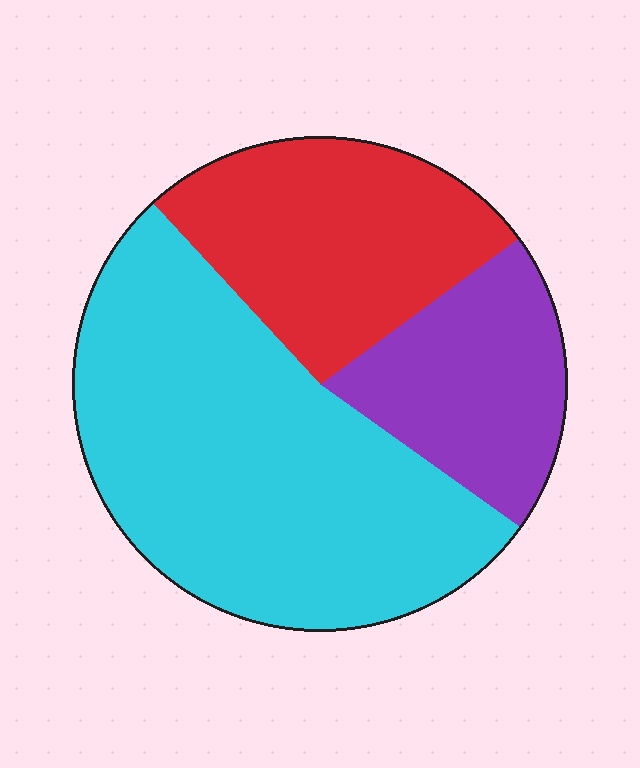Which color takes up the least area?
Purple, at roughly 20%.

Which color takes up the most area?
Cyan, at roughly 55%.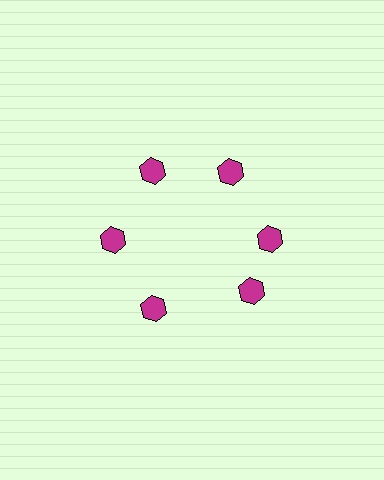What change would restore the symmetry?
The symmetry would be restored by rotating it back into even spacing with its neighbors so that all 6 hexagons sit at equal angles and equal distance from the center.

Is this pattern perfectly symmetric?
No. The 6 magenta hexagons are arranged in a ring, but one element near the 5 o'clock position is rotated out of alignment along the ring, breaking the 6-fold rotational symmetry.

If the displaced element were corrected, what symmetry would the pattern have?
It would have 6-fold rotational symmetry — the pattern would map onto itself every 60 degrees.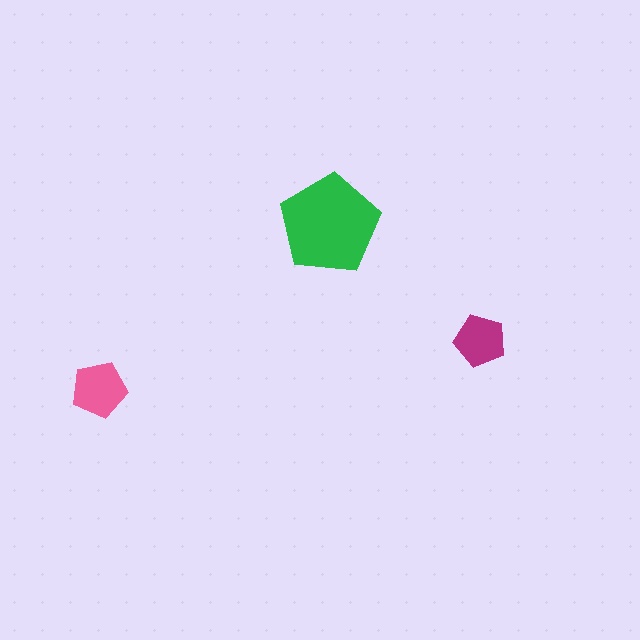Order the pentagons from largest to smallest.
the green one, the pink one, the magenta one.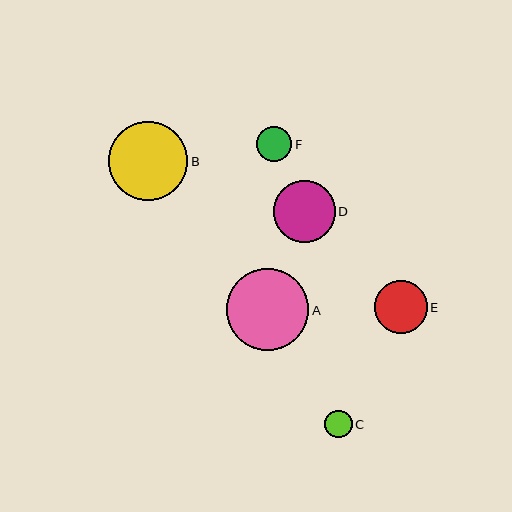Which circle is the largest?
Circle A is the largest with a size of approximately 82 pixels.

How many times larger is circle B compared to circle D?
Circle B is approximately 1.3 times the size of circle D.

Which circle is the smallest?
Circle C is the smallest with a size of approximately 27 pixels.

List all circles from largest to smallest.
From largest to smallest: A, B, D, E, F, C.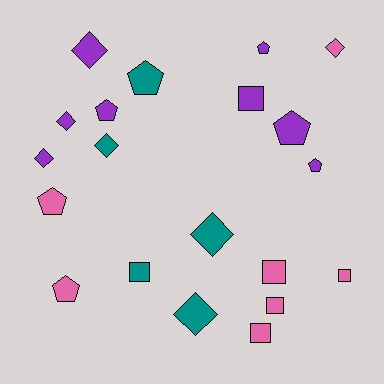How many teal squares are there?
There is 1 teal square.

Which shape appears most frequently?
Diamond, with 7 objects.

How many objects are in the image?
There are 20 objects.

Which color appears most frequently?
Purple, with 8 objects.